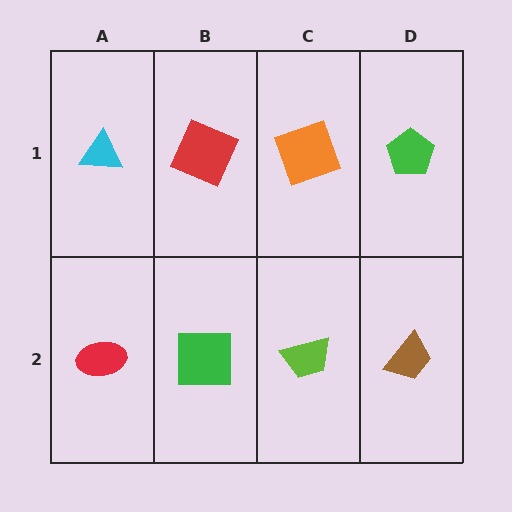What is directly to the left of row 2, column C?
A green square.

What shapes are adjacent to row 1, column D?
A brown trapezoid (row 2, column D), an orange square (row 1, column C).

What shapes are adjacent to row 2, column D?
A green pentagon (row 1, column D), a lime trapezoid (row 2, column C).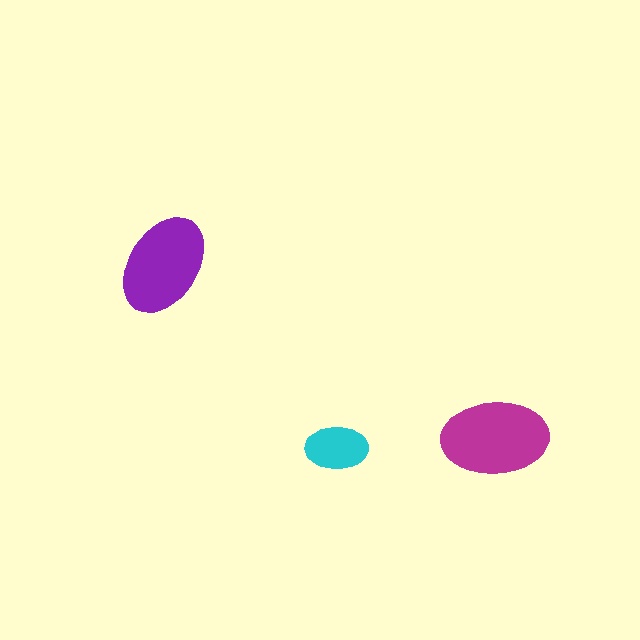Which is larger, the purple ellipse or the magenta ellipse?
The magenta one.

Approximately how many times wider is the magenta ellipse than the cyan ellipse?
About 1.5 times wider.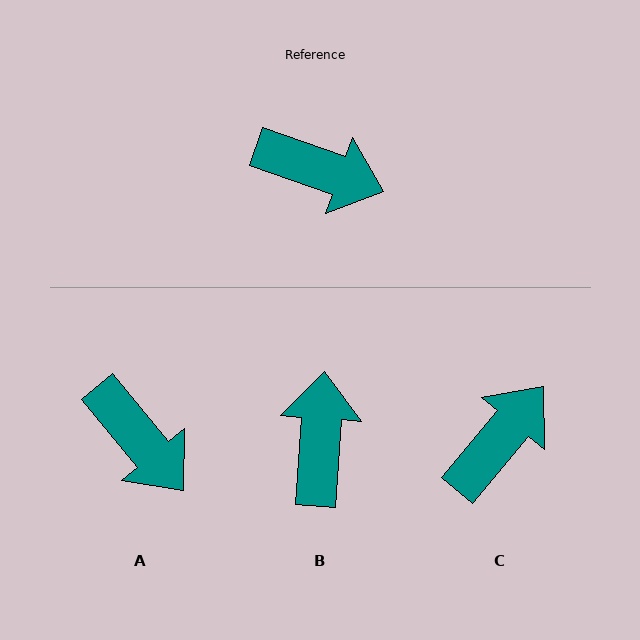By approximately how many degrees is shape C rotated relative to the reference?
Approximately 70 degrees counter-clockwise.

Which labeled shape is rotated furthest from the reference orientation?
B, about 105 degrees away.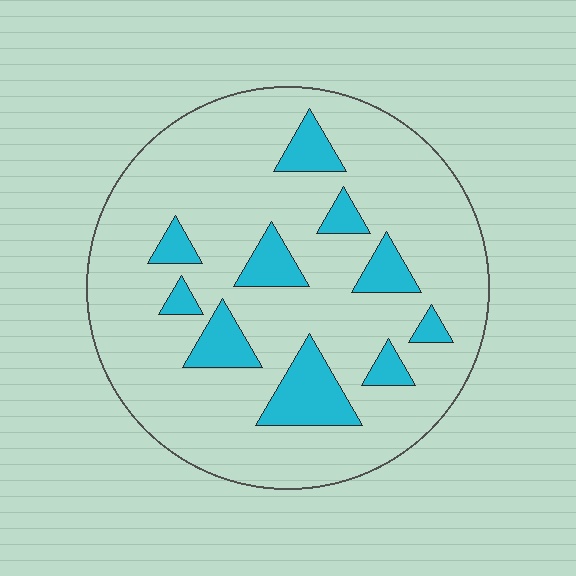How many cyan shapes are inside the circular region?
10.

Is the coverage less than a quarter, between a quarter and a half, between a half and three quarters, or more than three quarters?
Less than a quarter.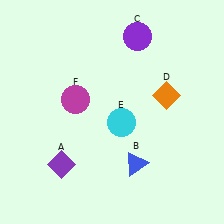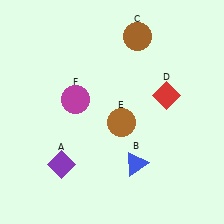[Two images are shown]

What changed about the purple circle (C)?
In Image 1, C is purple. In Image 2, it changed to brown.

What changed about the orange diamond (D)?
In Image 1, D is orange. In Image 2, it changed to red.